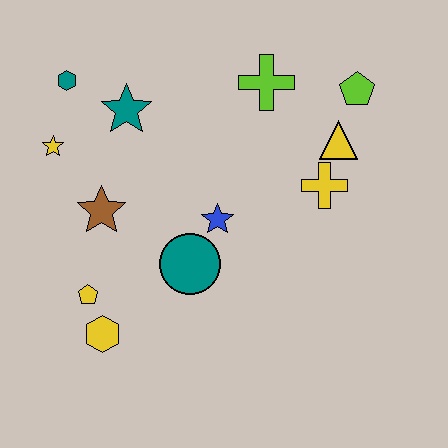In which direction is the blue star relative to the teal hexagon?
The blue star is to the right of the teal hexagon.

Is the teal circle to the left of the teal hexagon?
No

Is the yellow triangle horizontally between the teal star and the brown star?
No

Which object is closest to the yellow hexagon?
The yellow pentagon is closest to the yellow hexagon.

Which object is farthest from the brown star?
The lime pentagon is farthest from the brown star.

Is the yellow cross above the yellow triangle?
No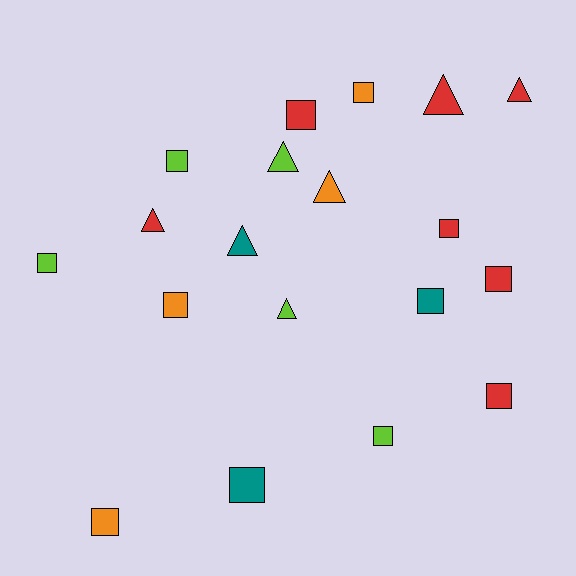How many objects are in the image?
There are 19 objects.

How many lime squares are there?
There are 3 lime squares.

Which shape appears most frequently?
Square, with 12 objects.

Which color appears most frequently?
Red, with 7 objects.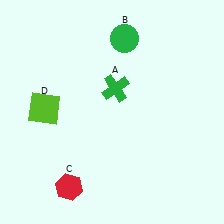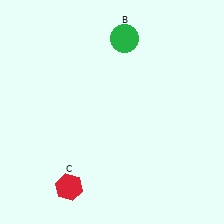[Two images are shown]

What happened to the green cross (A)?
The green cross (A) was removed in Image 2. It was in the top-right area of Image 1.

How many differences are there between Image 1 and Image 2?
There are 2 differences between the two images.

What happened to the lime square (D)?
The lime square (D) was removed in Image 2. It was in the top-left area of Image 1.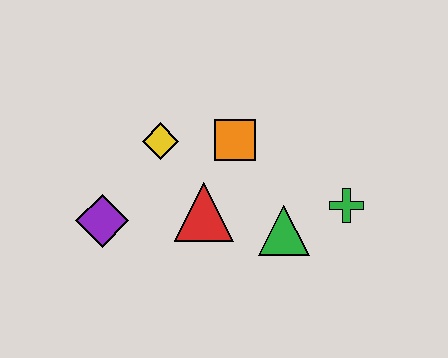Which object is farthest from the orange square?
The purple diamond is farthest from the orange square.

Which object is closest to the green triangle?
The green cross is closest to the green triangle.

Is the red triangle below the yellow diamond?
Yes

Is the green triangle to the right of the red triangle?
Yes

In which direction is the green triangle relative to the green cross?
The green triangle is to the left of the green cross.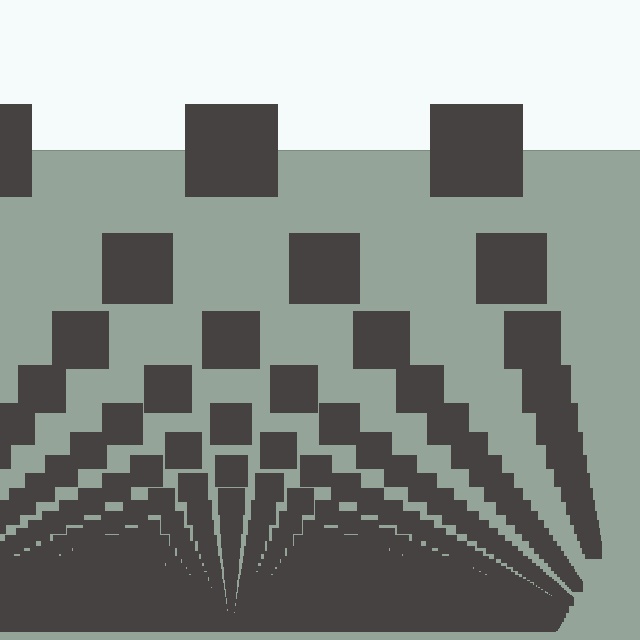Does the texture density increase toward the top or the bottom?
Density increases toward the bottom.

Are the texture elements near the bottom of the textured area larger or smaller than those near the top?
Smaller. The gradient is inverted — elements near the bottom are smaller and denser.